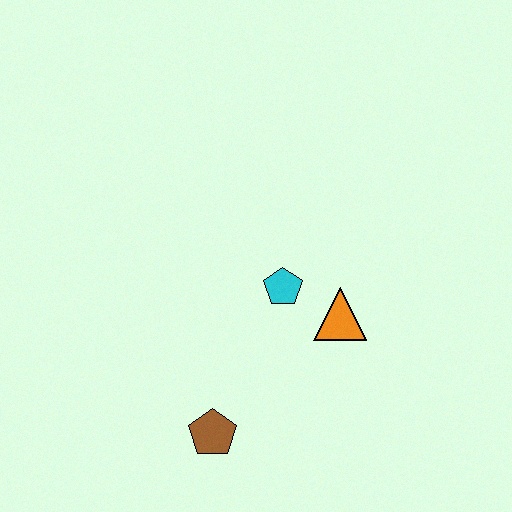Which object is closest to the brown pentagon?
The cyan pentagon is closest to the brown pentagon.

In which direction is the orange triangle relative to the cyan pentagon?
The orange triangle is to the right of the cyan pentagon.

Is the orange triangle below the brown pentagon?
No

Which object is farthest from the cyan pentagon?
The brown pentagon is farthest from the cyan pentagon.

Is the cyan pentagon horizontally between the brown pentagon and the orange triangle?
Yes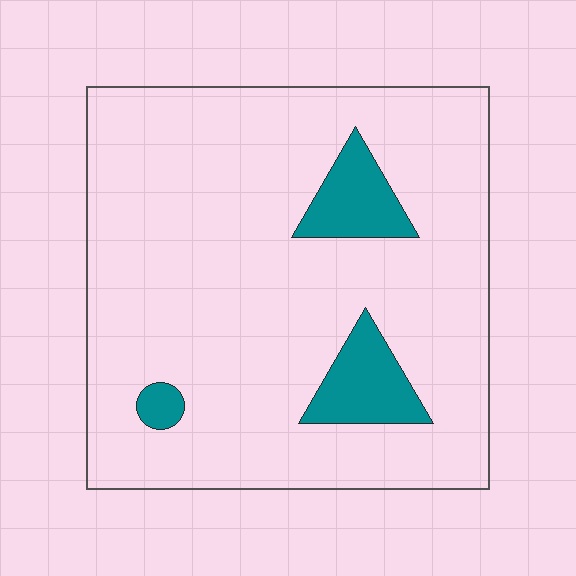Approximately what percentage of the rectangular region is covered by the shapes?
Approximately 10%.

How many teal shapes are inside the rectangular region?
3.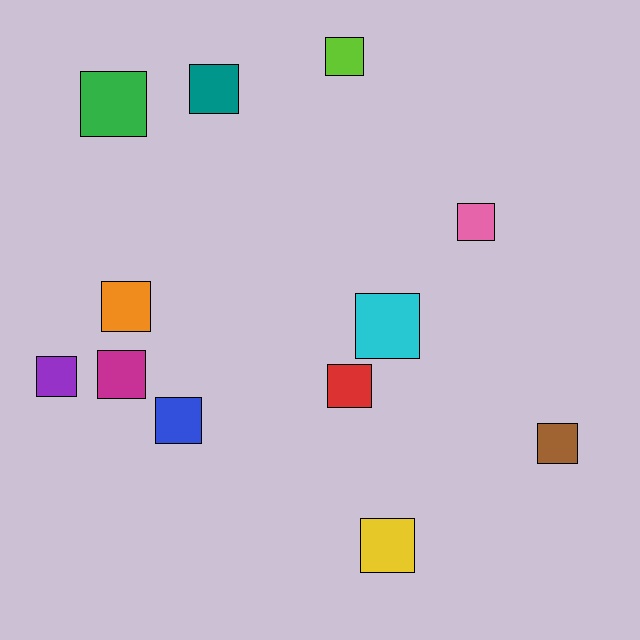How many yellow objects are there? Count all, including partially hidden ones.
There is 1 yellow object.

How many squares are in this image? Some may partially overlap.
There are 12 squares.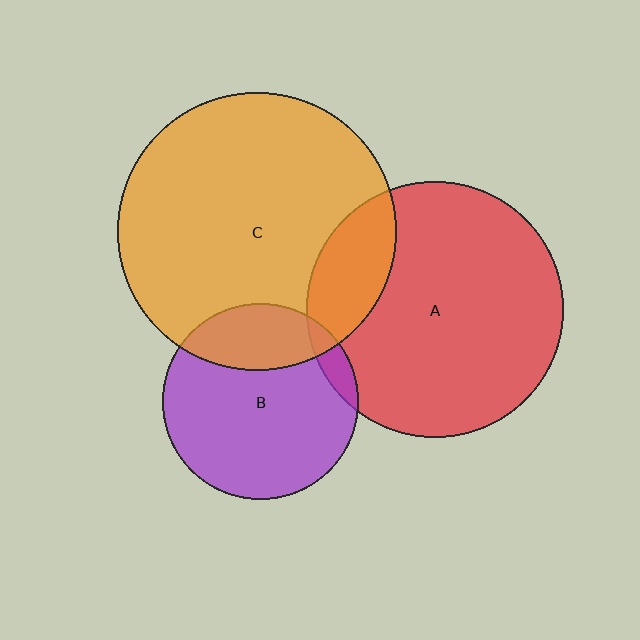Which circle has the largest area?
Circle C (orange).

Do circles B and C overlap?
Yes.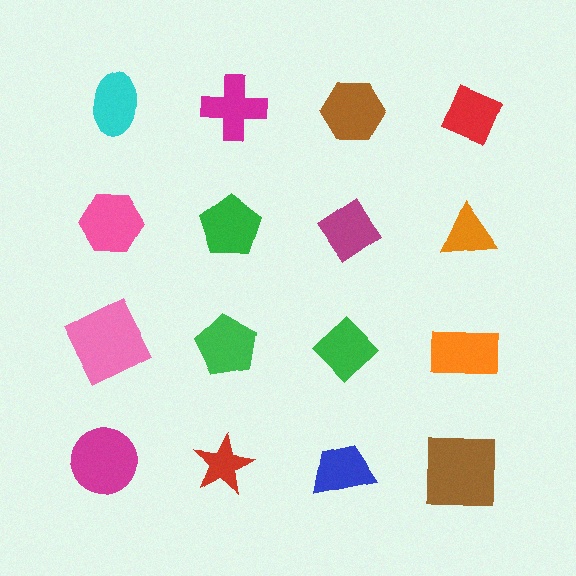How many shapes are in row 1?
4 shapes.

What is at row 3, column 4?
An orange rectangle.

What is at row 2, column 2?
A green pentagon.